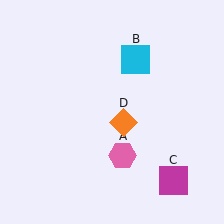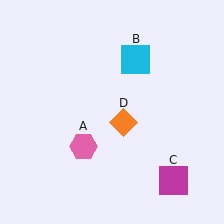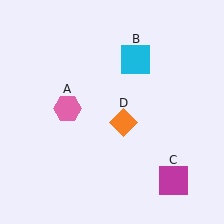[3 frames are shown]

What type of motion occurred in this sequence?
The pink hexagon (object A) rotated clockwise around the center of the scene.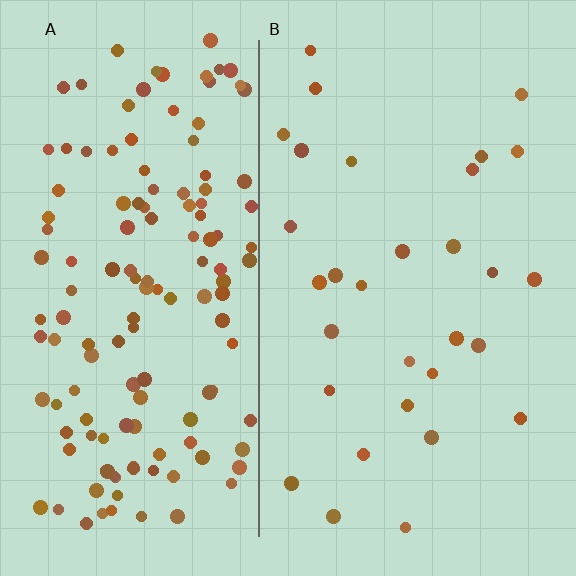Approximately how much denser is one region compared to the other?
Approximately 4.7× — region A over region B.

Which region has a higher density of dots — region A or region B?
A (the left).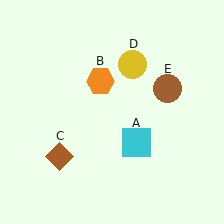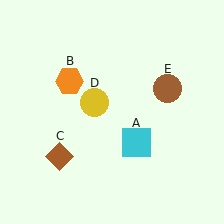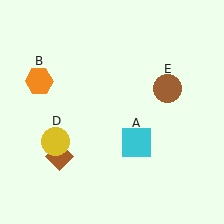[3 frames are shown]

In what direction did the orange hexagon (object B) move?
The orange hexagon (object B) moved left.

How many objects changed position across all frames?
2 objects changed position: orange hexagon (object B), yellow circle (object D).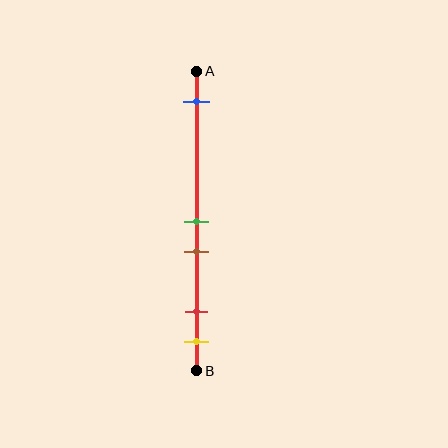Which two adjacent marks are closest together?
The green and brown marks are the closest adjacent pair.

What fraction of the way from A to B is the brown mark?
The brown mark is approximately 60% (0.6) of the way from A to B.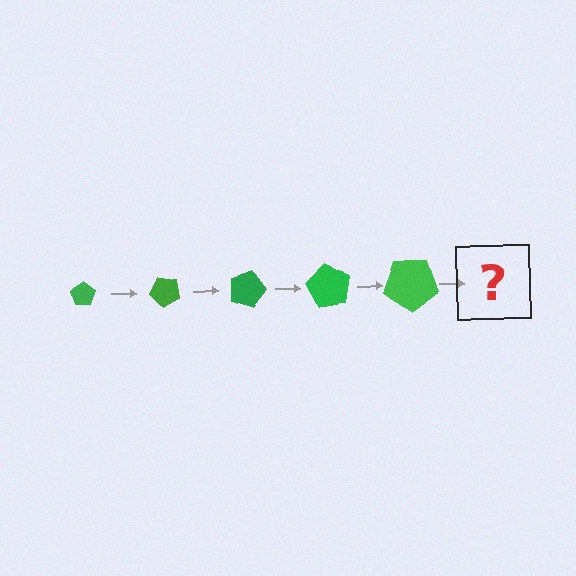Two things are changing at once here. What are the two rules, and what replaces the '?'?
The two rules are that the pentagon grows larger each step and it rotates 45 degrees each step. The '?' should be a pentagon, larger than the previous one and rotated 225 degrees from the start.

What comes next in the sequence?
The next element should be a pentagon, larger than the previous one and rotated 225 degrees from the start.